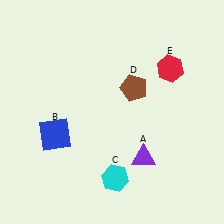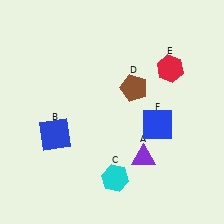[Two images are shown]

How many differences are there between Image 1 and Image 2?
There is 1 difference between the two images.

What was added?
A blue square (F) was added in Image 2.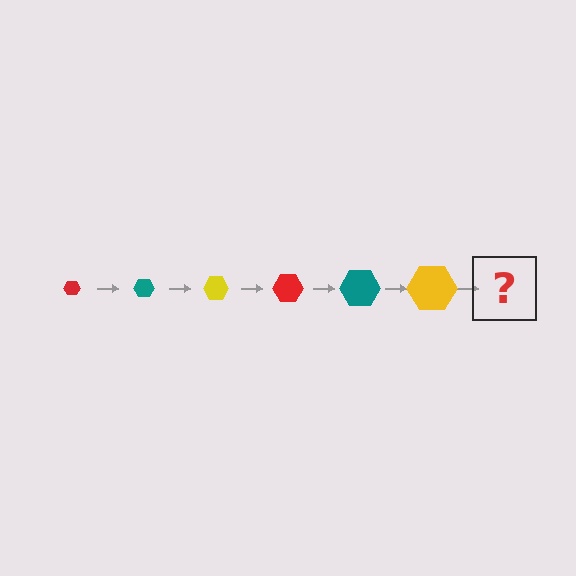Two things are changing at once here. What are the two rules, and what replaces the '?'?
The two rules are that the hexagon grows larger each step and the color cycles through red, teal, and yellow. The '?' should be a red hexagon, larger than the previous one.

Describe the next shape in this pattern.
It should be a red hexagon, larger than the previous one.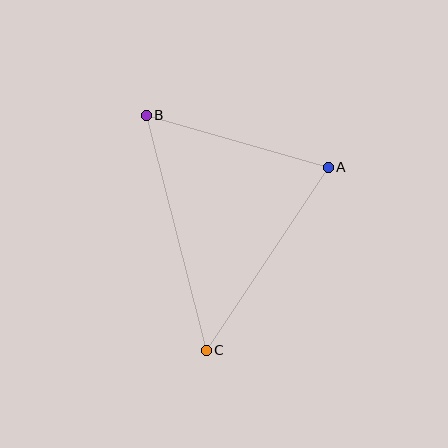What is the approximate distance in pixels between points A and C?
The distance between A and C is approximately 220 pixels.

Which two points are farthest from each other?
Points B and C are farthest from each other.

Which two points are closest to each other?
Points A and B are closest to each other.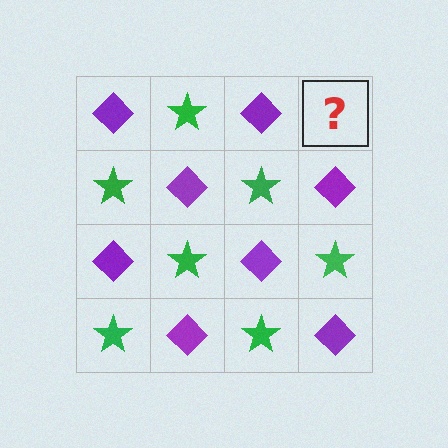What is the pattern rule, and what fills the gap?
The rule is that it alternates purple diamond and green star in a checkerboard pattern. The gap should be filled with a green star.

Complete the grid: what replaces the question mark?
The question mark should be replaced with a green star.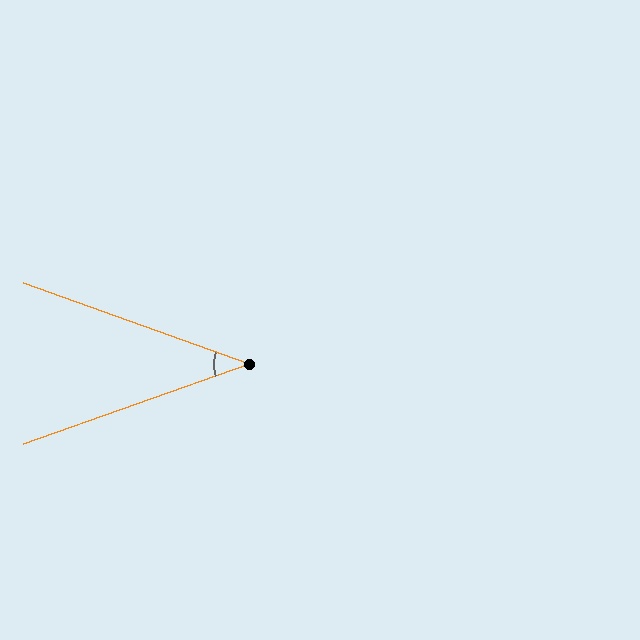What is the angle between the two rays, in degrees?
Approximately 39 degrees.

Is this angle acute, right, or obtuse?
It is acute.